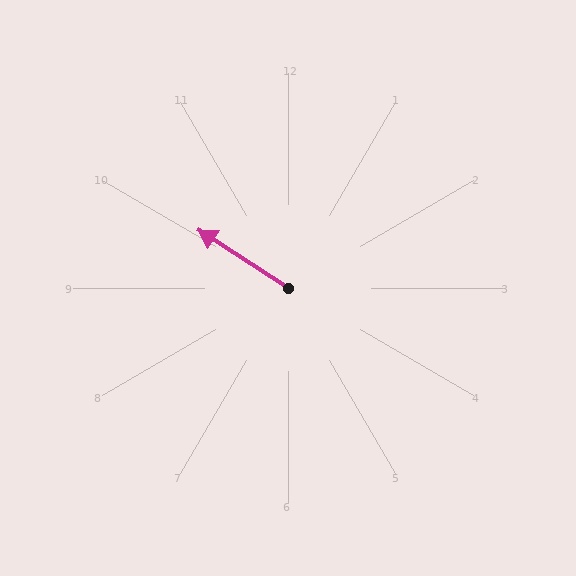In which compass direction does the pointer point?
Northwest.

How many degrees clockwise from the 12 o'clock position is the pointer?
Approximately 303 degrees.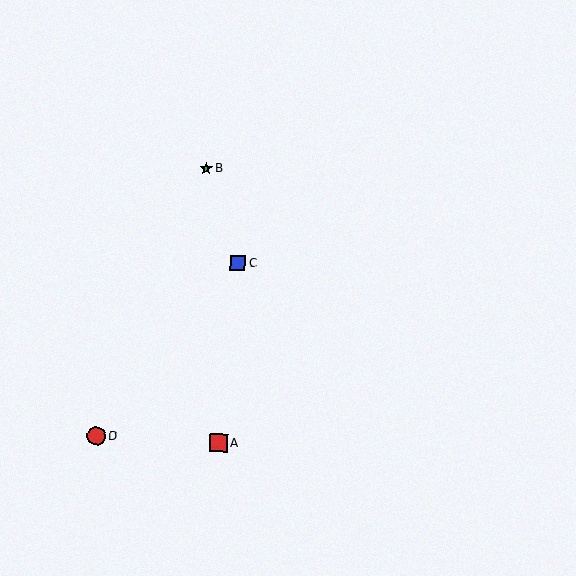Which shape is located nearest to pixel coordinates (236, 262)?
The blue square (labeled C) at (238, 263) is nearest to that location.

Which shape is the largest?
The red circle (labeled D) is the largest.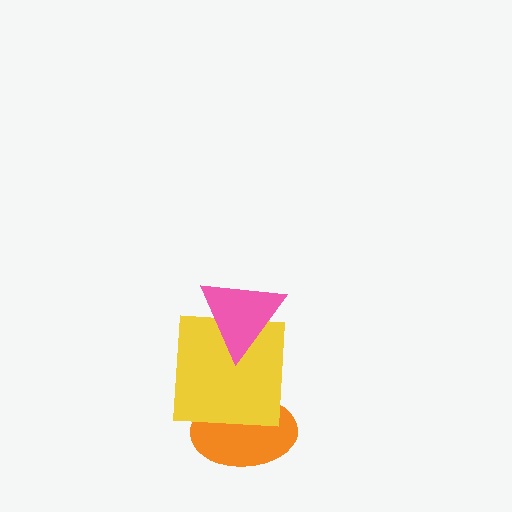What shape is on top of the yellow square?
The pink triangle is on top of the yellow square.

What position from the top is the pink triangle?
The pink triangle is 1st from the top.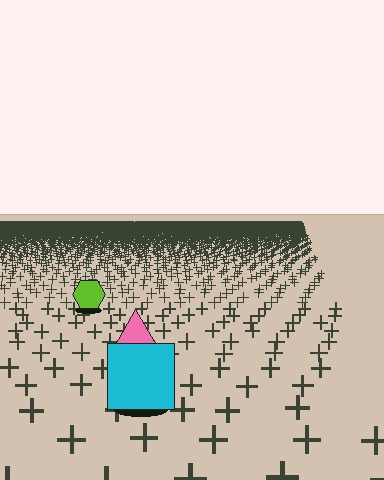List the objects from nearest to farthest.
From nearest to farthest: the cyan square, the pink triangle, the lime hexagon.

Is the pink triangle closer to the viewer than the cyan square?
No. The cyan square is closer — you can tell from the texture gradient: the ground texture is coarser near it.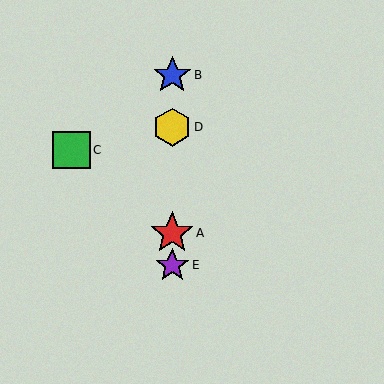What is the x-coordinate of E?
Object E is at x≈172.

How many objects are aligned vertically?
4 objects (A, B, D, E) are aligned vertically.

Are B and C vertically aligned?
No, B is at x≈172 and C is at x≈71.